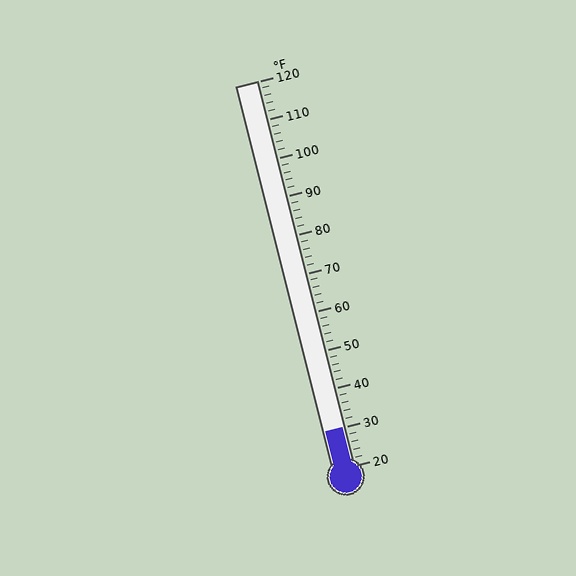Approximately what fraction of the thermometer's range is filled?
The thermometer is filled to approximately 10% of its range.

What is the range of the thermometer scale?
The thermometer scale ranges from 20°F to 120°F.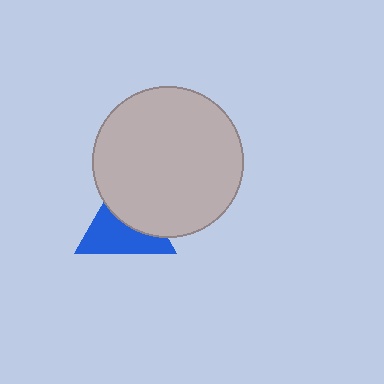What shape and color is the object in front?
The object in front is a light gray circle.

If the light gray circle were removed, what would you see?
You would see the complete blue triangle.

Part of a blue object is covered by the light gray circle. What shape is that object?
It is a triangle.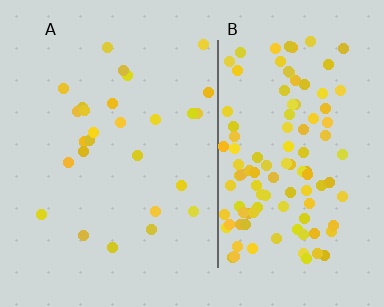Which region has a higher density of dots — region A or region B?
B (the right).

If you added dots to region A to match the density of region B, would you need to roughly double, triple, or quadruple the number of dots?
Approximately quadruple.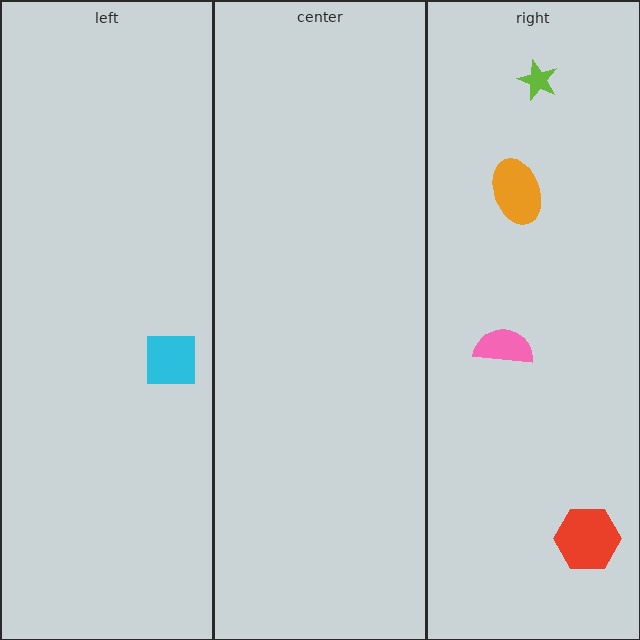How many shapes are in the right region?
4.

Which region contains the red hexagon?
The right region.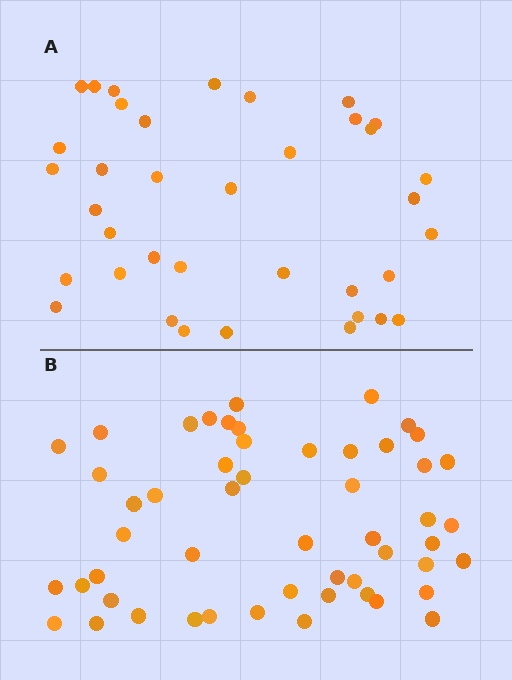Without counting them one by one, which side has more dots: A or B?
Region B (the bottom region) has more dots.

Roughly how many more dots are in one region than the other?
Region B has approximately 15 more dots than region A.